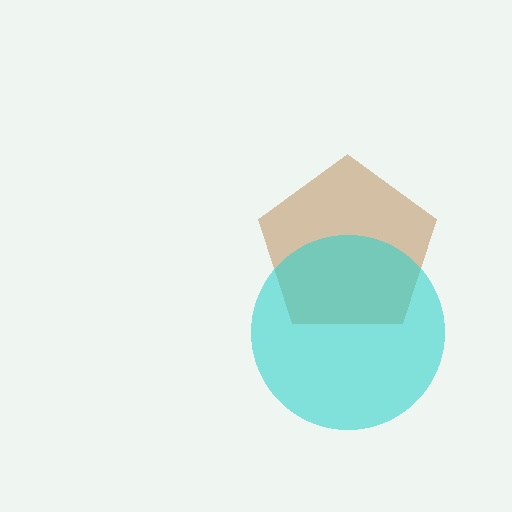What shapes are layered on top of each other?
The layered shapes are: a brown pentagon, a cyan circle.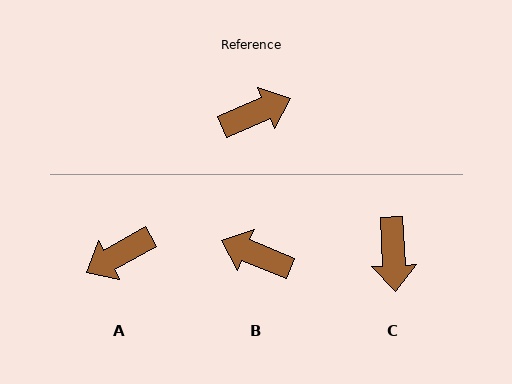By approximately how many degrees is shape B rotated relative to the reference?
Approximately 135 degrees counter-clockwise.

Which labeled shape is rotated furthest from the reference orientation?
A, about 174 degrees away.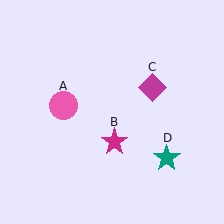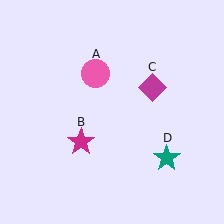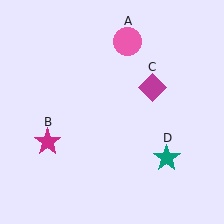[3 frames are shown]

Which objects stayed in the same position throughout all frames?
Magenta diamond (object C) and teal star (object D) remained stationary.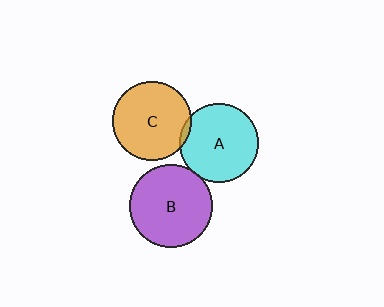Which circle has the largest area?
Circle B (purple).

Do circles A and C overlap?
Yes.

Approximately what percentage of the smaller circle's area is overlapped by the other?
Approximately 5%.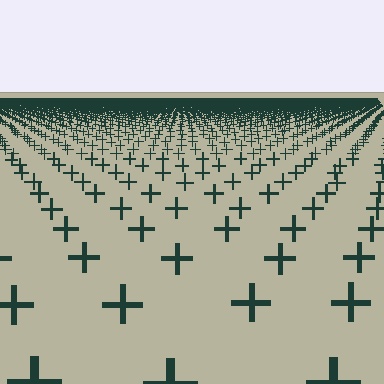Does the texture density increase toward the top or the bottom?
Density increases toward the top.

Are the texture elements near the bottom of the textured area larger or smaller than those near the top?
Larger. Near the bottom, elements are closer to the viewer and appear at a bigger on-screen size.